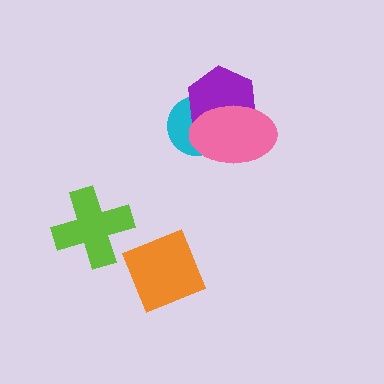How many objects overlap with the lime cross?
0 objects overlap with the lime cross.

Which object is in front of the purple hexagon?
The pink ellipse is in front of the purple hexagon.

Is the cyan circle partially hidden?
Yes, it is partially covered by another shape.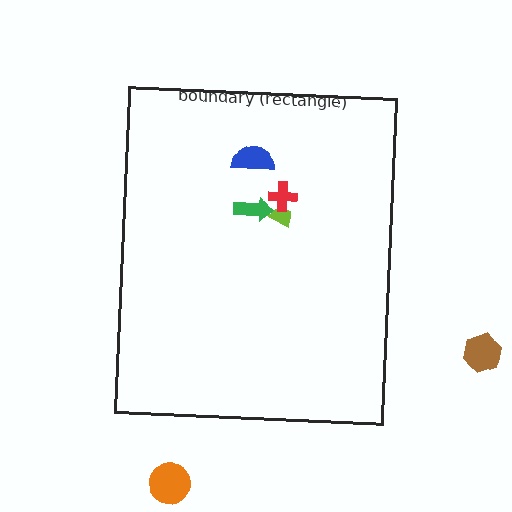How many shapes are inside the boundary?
4 inside, 3 outside.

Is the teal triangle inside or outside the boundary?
Outside.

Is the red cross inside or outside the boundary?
Inside.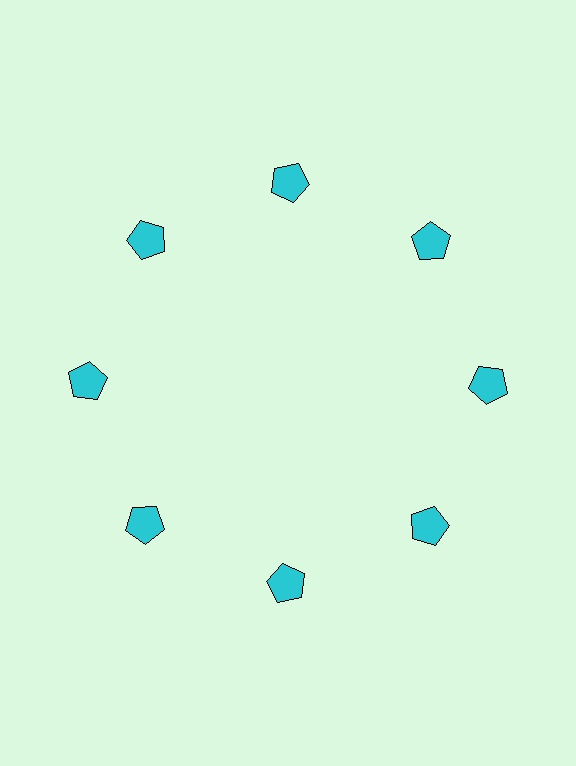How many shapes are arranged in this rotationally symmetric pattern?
There are 8 shapes, arranged in 8 groups of 1.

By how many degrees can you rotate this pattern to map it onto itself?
The pattern maps onto itself every 45 degrees of rotation.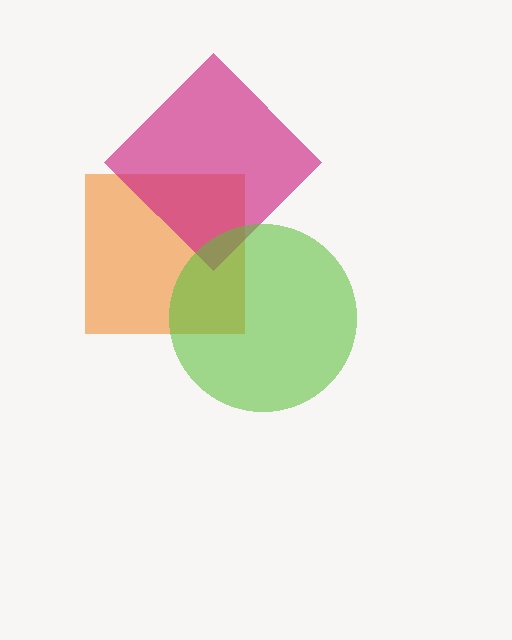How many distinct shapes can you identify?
There are 3 distinct shapes: an orange square, a magenta diamond, a lime circle.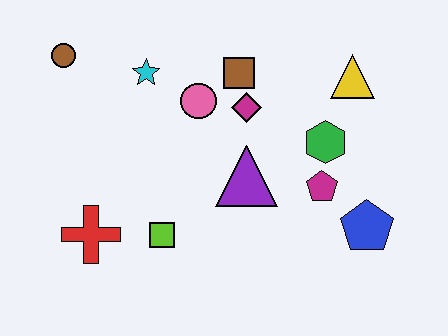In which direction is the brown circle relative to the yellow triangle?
The brown circle is to the left of the yellow triangle.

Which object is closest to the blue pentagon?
The magenta pentagon is closest to the blue pentagon.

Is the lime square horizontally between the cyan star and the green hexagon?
Yes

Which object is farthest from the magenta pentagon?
The brown circle is farthest from the magenta pentagon.